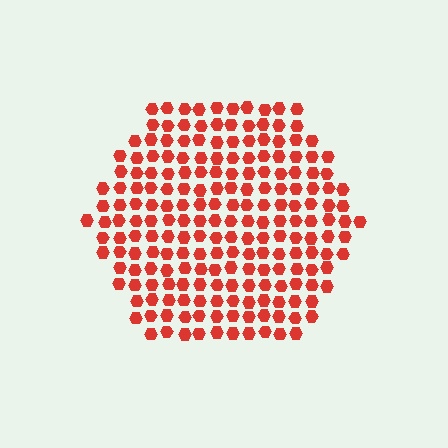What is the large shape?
The large shape is a hexagon.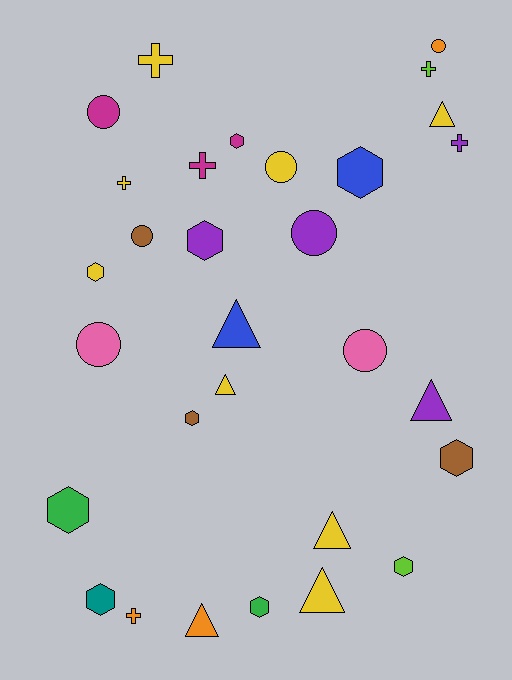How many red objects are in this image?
There are no red objects.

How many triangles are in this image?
There are 7 triangles.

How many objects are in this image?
There are 30 objects.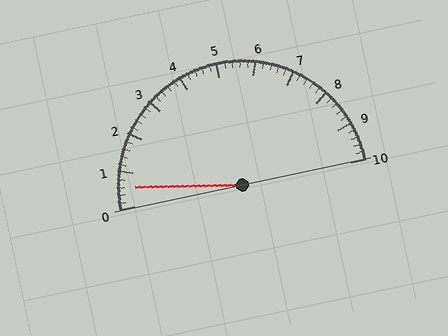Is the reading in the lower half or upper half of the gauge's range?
The reading is in the lower half of the range (0 to 10).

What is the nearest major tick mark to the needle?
The nearest major tick mark is 1.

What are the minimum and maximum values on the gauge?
The gauge ranges from 0 to 10.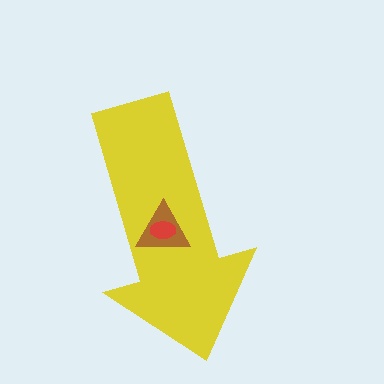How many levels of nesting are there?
3.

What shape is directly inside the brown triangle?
The red ellipse.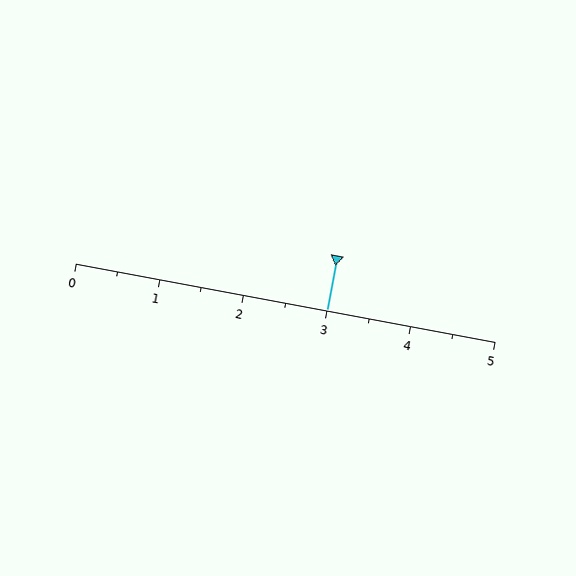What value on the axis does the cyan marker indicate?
The marker indicates approximately 3.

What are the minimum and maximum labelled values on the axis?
The axis runs from 0 to 5.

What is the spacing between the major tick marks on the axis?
The major ticks are spaced 1 apart.